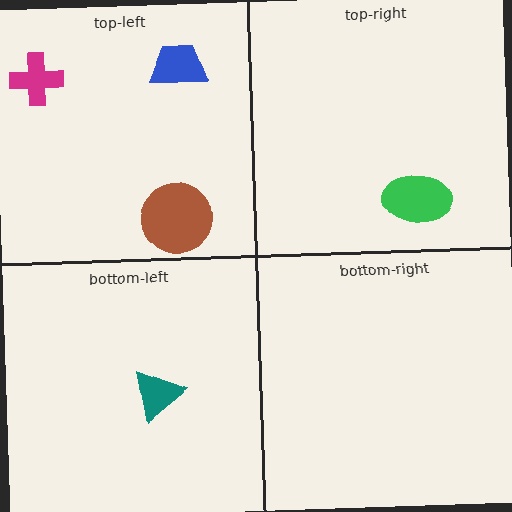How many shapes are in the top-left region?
3.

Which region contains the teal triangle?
The bottom-left region.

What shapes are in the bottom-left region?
The teal triangle.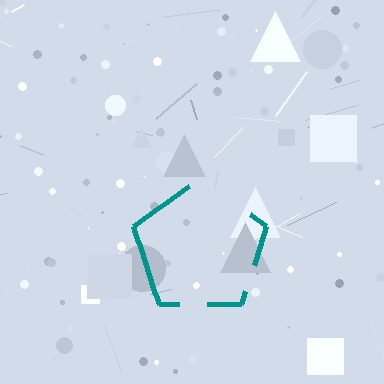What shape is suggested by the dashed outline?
The dashed outline suggests a pentagon.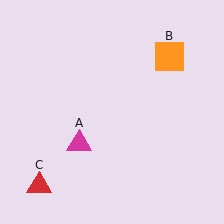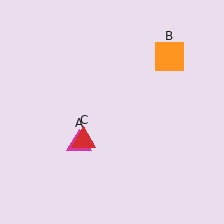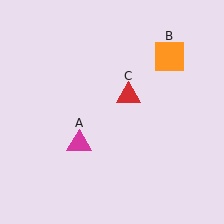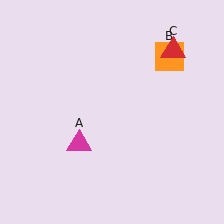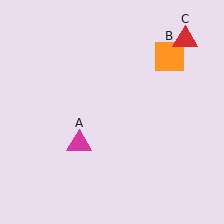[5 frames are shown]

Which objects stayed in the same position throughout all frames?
Magenta triangle (object A) and orange square (object B) remained stationary.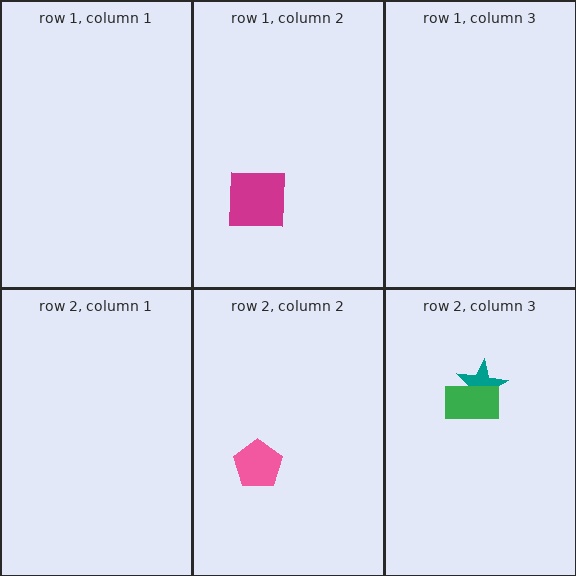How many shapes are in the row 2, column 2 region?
1.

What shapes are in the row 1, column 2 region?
The magenta square.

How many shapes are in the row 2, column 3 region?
2.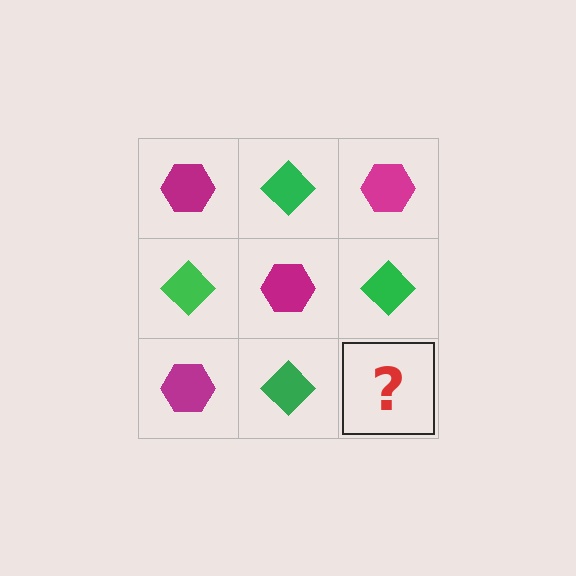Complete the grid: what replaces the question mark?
The question mark should be replaced with a magenta hexagon.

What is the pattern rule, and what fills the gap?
The rule is that it alternates magenta hexagon and green diamond in a checkerboard pattern. The gap should be filled with a magenta hexagon.